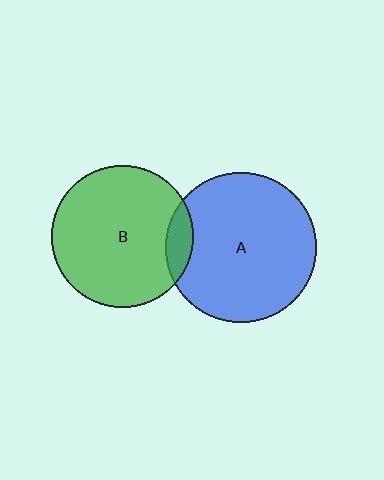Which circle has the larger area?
Circle A (blue).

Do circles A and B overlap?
Yes.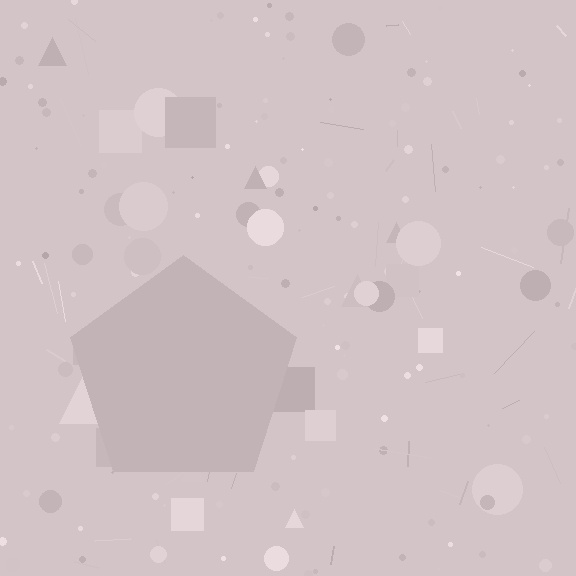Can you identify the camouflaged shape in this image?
The camouflaged shape is a pentagon.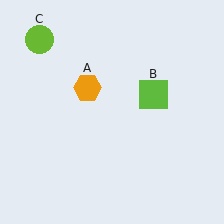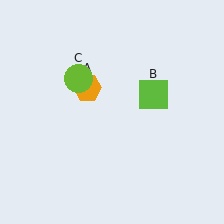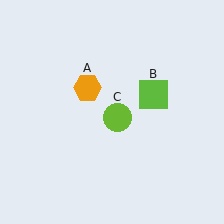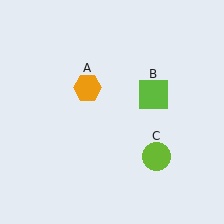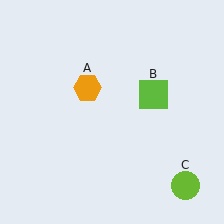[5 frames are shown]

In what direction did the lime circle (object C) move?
The lime circle (object C) moved down and to the right.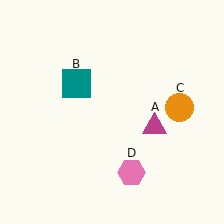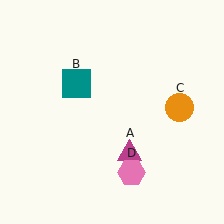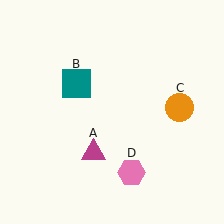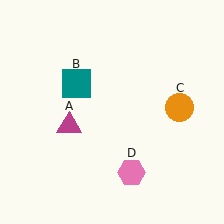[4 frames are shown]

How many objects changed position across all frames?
1 object changed position: magenta triangle (object A).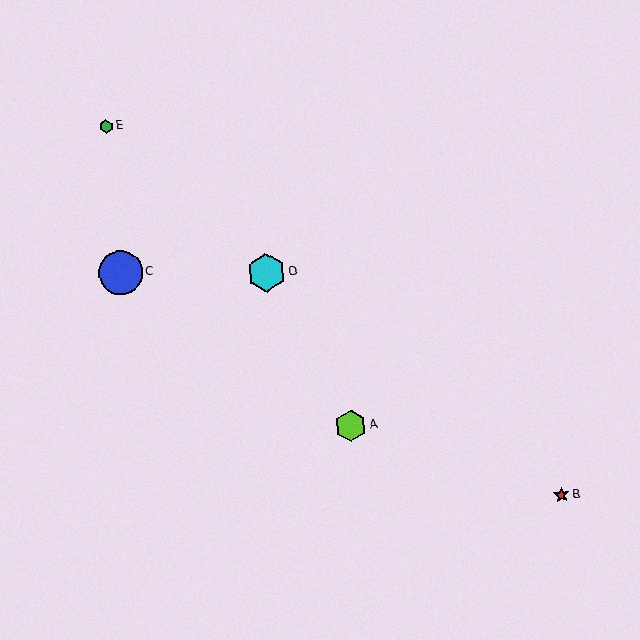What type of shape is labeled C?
Shape C is a blue circle.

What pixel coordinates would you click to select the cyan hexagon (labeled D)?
Click at (266, 273) to select the cyan hexagon D.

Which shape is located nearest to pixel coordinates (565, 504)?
The red star (labeled B) at (561, 495) is nearest to that location.